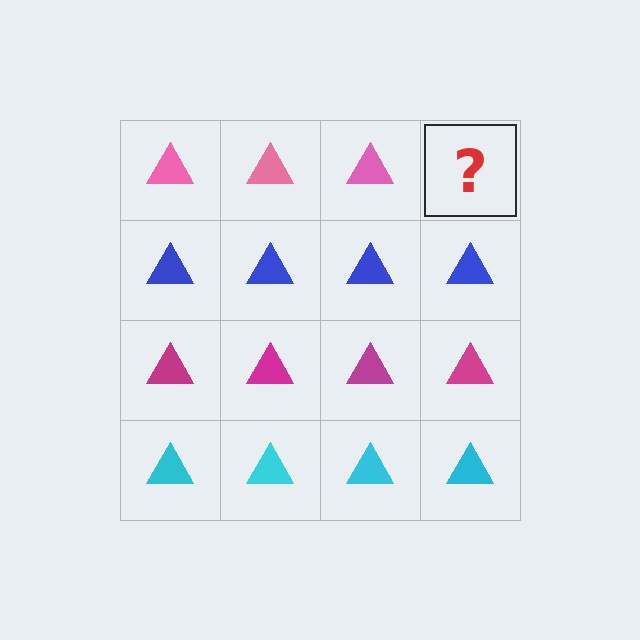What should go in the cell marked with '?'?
The missing cell should contain a pink triangle.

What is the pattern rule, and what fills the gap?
The rule is that each row has a consistent color. The gap should be filled with a pink triangle.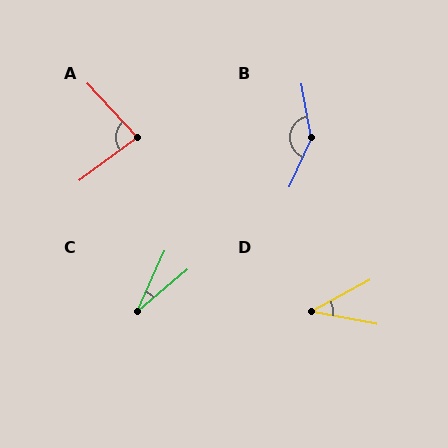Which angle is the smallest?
C, at approximately 25 degrees.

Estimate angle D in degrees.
Approximately 38 degrees.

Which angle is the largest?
B, at approximately 146 degrees.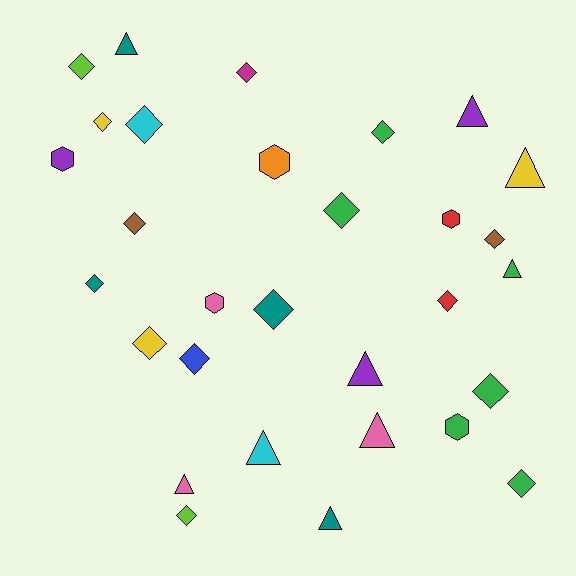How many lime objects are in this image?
There are 2 lime objects.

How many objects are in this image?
There are 30 objects.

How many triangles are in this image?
There are 9 triangles.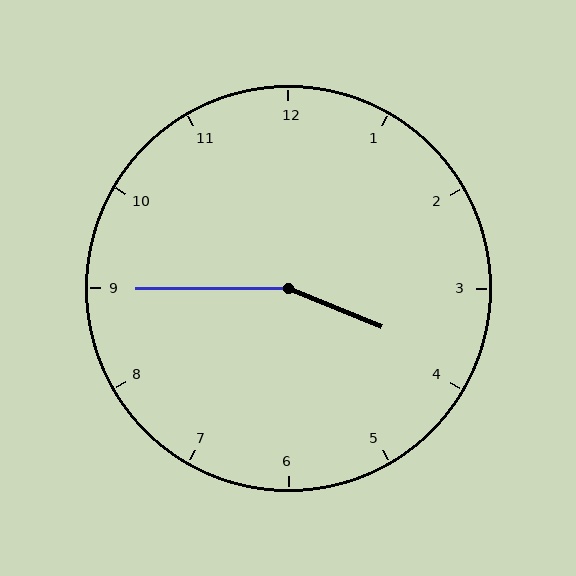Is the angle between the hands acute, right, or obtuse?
It is obtuse.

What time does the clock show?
3:45.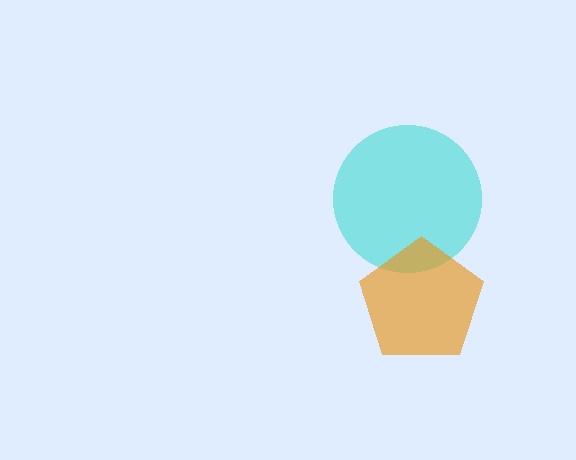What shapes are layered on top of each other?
The layered shapes are: a cyan circle, an orange pentagon.